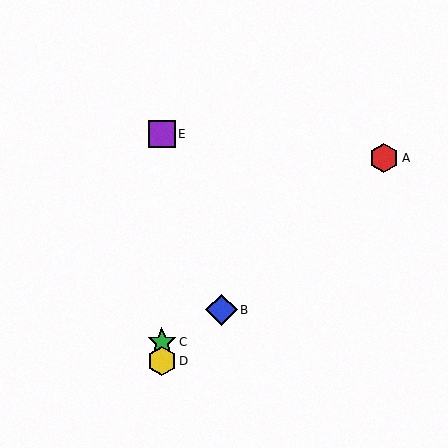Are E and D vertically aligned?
Yes, both are at x≈162.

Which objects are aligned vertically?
Objects C, D, E are aligned vertically.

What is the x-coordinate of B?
Object B is at x≈221.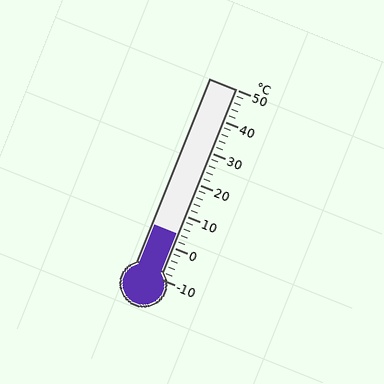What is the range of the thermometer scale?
The thermometer scale ranges from -10°C to 50°C.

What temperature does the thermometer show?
The thermometer shows approximately 4°C.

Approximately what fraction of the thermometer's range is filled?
The thermometer is filled to approximately 25% of its range.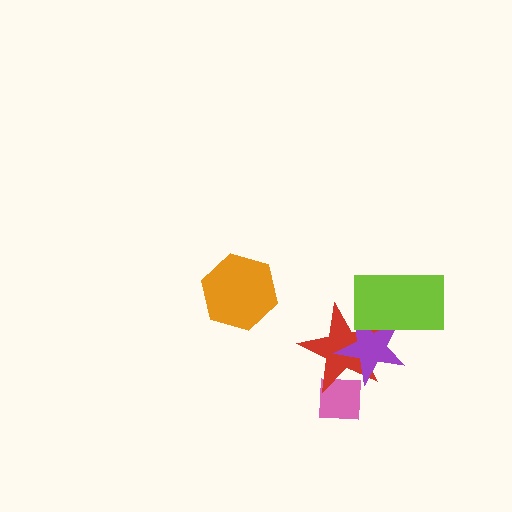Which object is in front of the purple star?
The lime rectangle is in front of the purple star.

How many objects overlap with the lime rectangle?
2 objects overlap with the lime rectangle.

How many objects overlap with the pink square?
2 objects overlap with the pink square.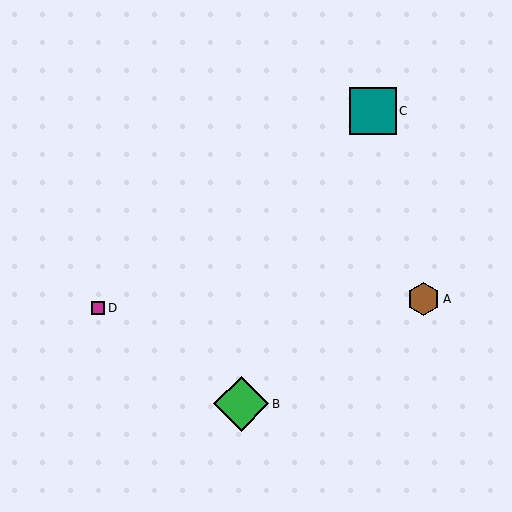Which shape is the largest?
The green diamond (labeled B) is the largest.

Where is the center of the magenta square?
The center of the magenta square is at (98, 308).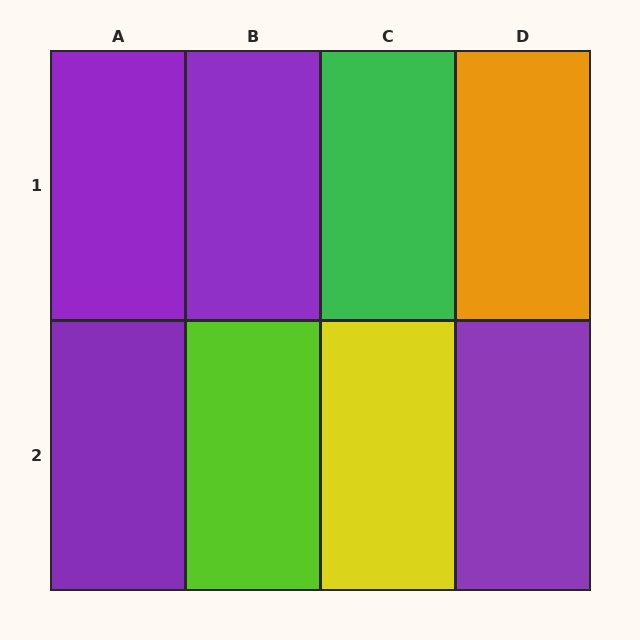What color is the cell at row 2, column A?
Purple.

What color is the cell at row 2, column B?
Lime.